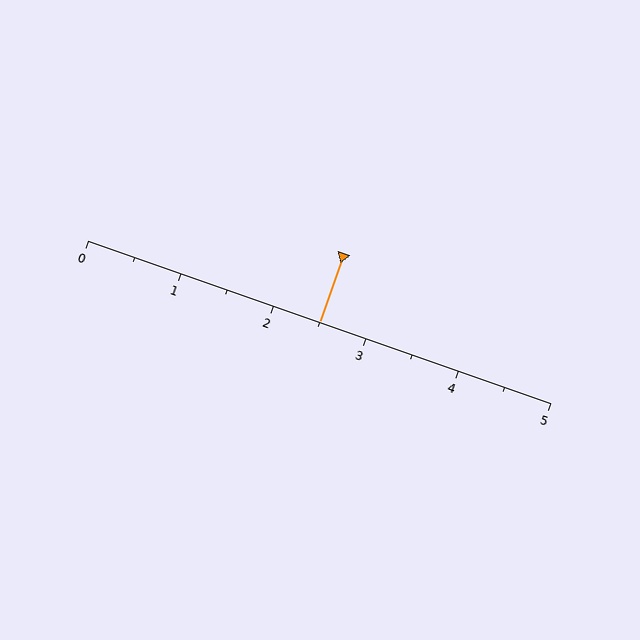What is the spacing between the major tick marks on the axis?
The major ticks are spaced 1 apart.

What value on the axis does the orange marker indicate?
The marker indicates approximately 2.5.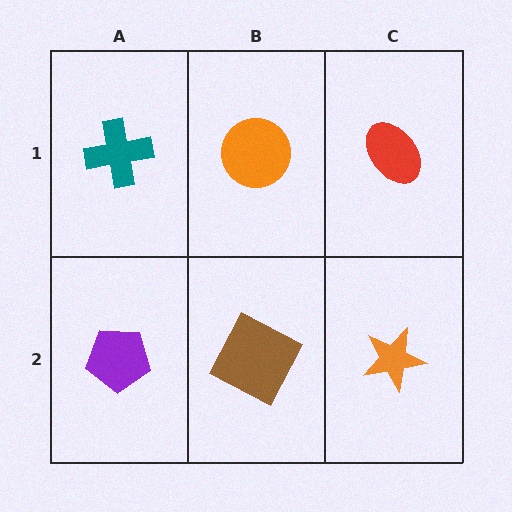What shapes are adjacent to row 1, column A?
A purple pentagon (row 2, column A), an orange circle (row 1, column B).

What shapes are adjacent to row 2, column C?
A red ellipse (row 1, column C), a brown square (row 2, column B).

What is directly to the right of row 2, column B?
An orange star.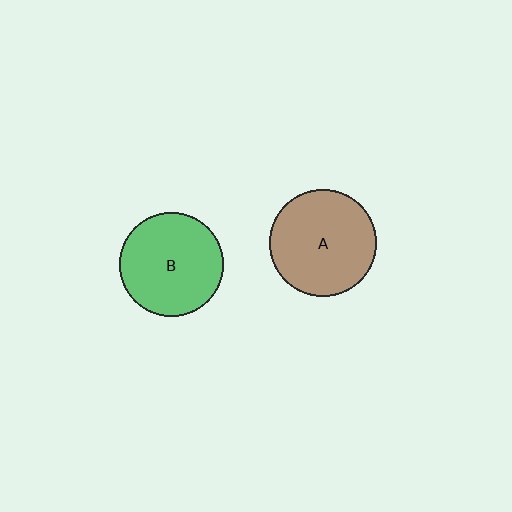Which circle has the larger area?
Circle A (brown).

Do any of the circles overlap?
No, none of the circles overlap.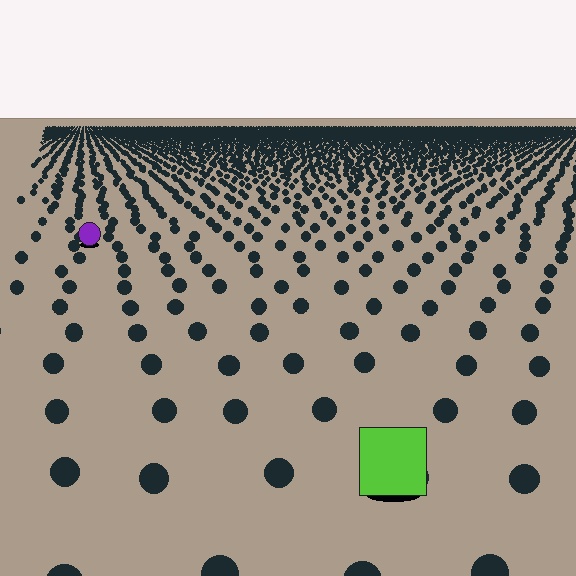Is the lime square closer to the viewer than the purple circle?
Yes. The lime square is closer — you can tell from the texture gradient: the ground texture is coarser near it.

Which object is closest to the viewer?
The lime square is closest. The texture marks near it are larger and more spread out.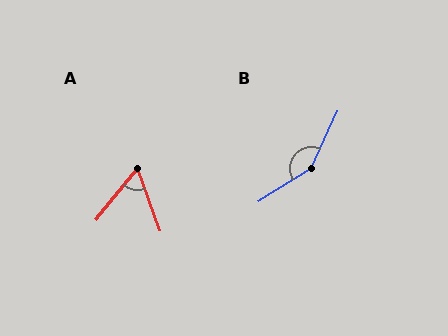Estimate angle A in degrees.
Approximately 59 degrees.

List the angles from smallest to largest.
A (59°), B (147°).